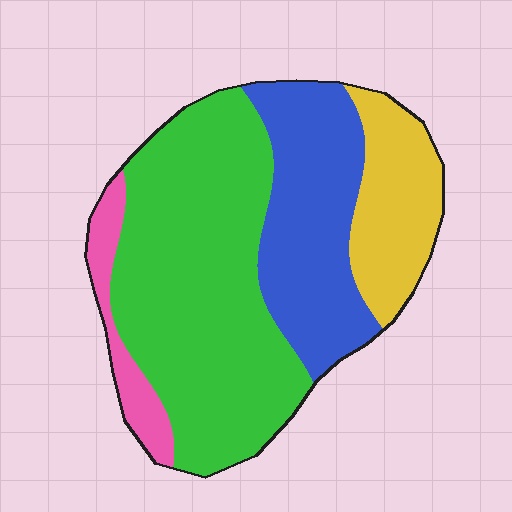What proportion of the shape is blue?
Blue covers roughly 25% of the shape.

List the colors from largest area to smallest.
From largest to smallest: green, blue, yellow, pink.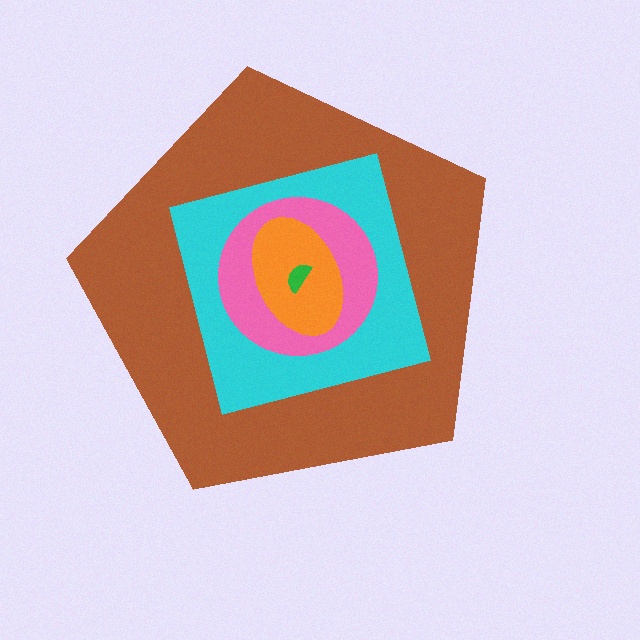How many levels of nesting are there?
5.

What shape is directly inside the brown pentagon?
The cyan square.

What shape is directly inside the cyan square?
The pink circle.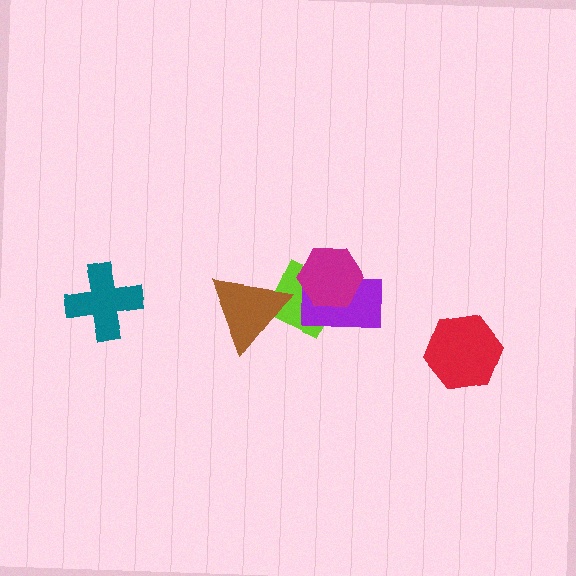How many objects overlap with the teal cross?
0 objects overlap with the teal cross.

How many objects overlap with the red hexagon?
0 objects overlap with the red hexagon.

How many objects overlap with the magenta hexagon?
2 objects overlap with the magenta hexagon.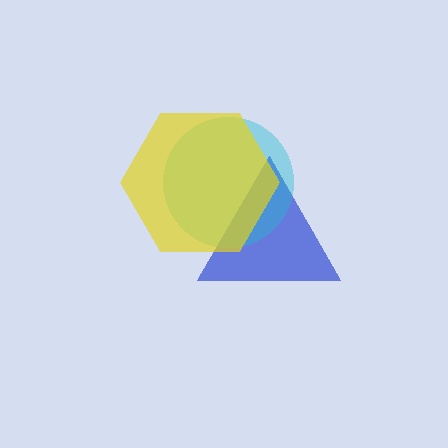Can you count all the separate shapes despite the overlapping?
Yes, there are 3 separate shapes.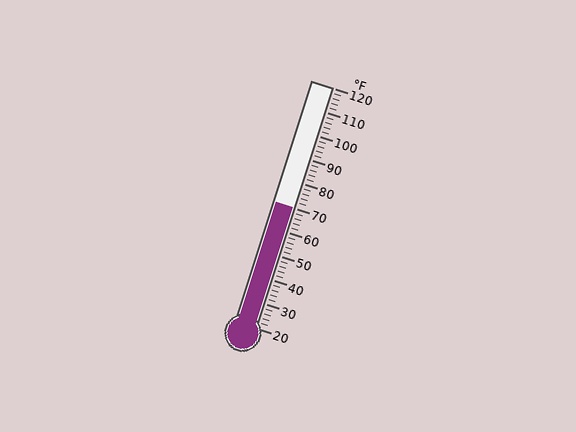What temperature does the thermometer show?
The thermometer shows approximately 70°F.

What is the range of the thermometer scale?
The thermometer scale ranges from 20°F to 120°F.